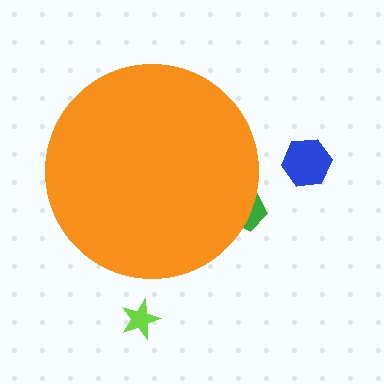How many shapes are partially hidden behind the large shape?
1 shape is partially hidden.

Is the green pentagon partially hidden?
Yes, the green pentagon is partially hidden behind the orange circle.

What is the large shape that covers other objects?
An orange circle.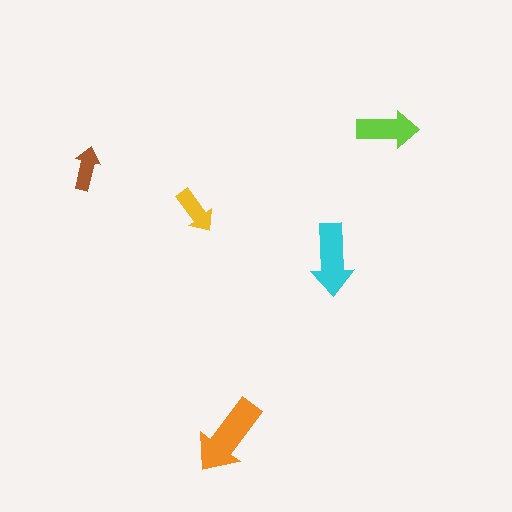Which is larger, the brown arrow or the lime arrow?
The lime one.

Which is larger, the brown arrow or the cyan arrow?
The cyan one.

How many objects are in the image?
There are 5 objects in the image.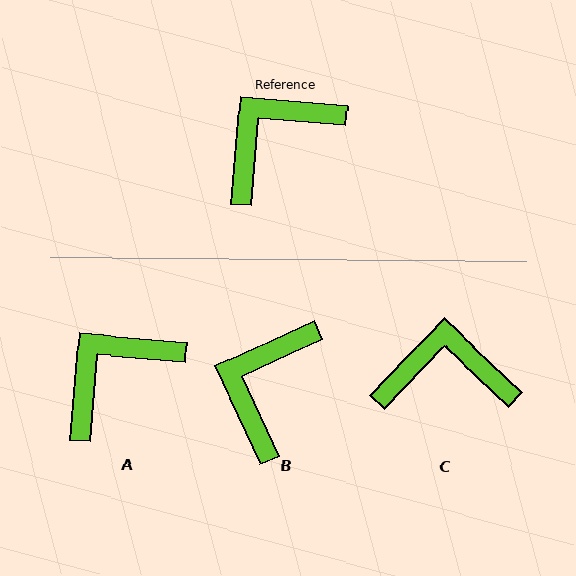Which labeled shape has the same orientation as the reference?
A.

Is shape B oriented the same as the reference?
No, it is off by about 30 degrees.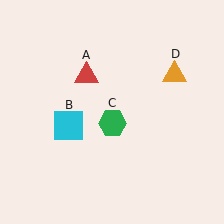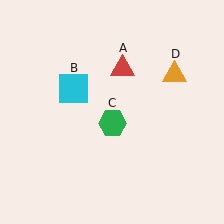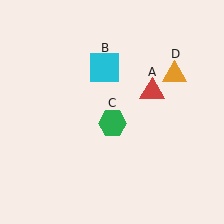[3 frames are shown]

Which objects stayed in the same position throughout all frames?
Green hexagon (object C) and orange triangle (object D) remained stationary.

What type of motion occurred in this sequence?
The red triangle (object A), cyan square (object B) rotated clockwise around the center of the scene.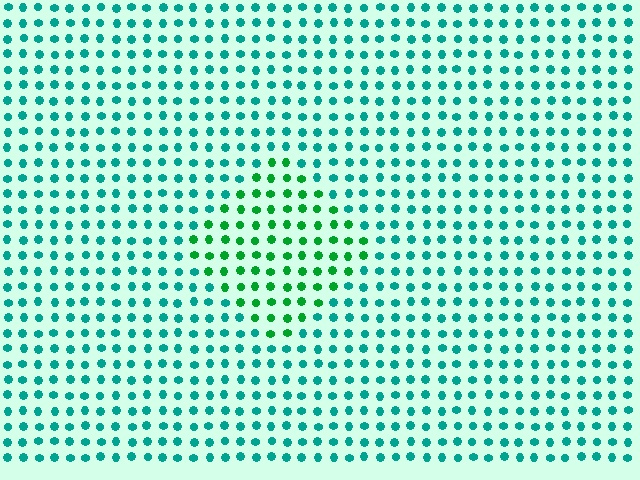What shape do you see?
I see a diamond.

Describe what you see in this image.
The image is filled with small teal elements in a uniform arrangement. A diamond-shaped region is visible where the elements are tinted to a slightly different hue, forming a subtle color boundary.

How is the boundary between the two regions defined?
The boundary is defined purely by a slight shift in hue (about 38 degrees). Spacing, size, and orientation are identical on both sides.